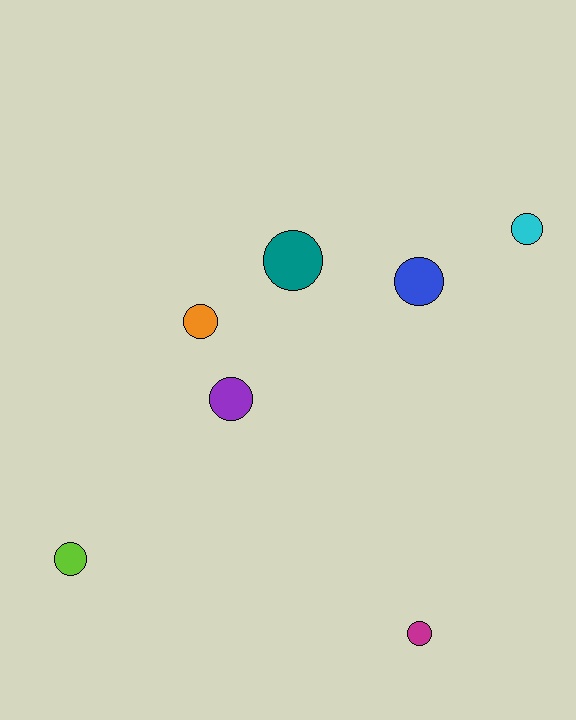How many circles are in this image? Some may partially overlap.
There are 7 circles.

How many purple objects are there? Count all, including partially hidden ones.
There is 1 purple object.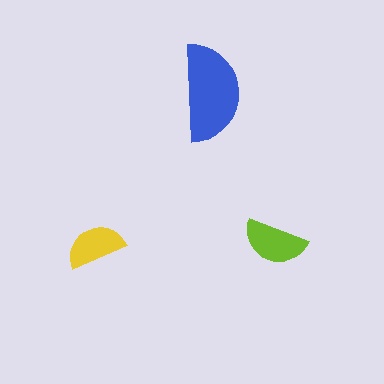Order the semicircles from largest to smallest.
the blue one, the lime one, the yellow one.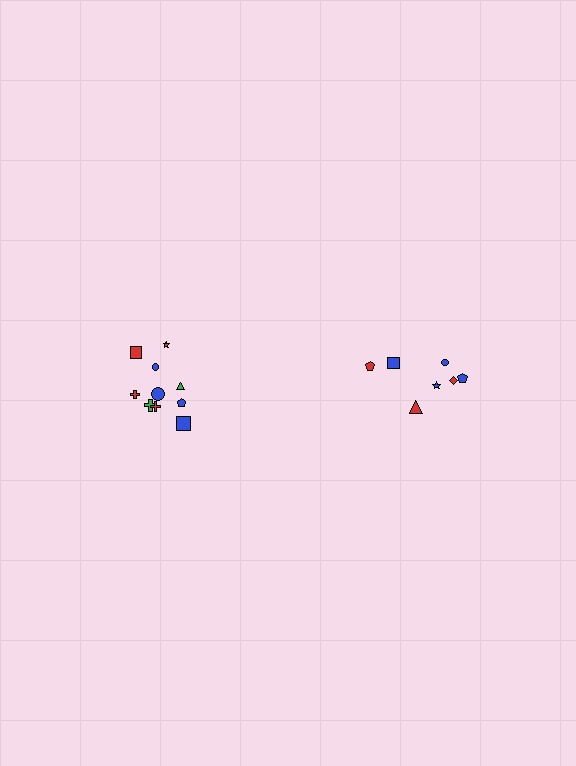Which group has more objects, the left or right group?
The left group.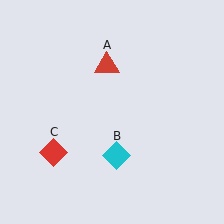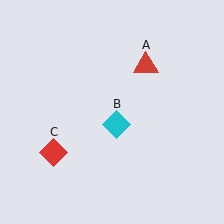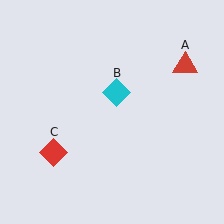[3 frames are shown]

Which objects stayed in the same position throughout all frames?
Red diamond (object C) remained stationary.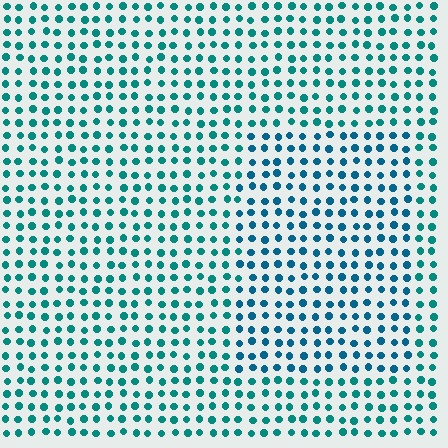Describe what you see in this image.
The image is filled with small teal elements in a uniform arrangement. A rectangle-shaped region is visible where the elements are tinted to a slightly different hue, forming a subtle color boundary.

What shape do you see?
I see a rectangle.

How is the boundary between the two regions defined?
The boundary is defined purely by a slight shift in hue (about 22 degrees). Spacing, size, and orientation are identical on both sides.